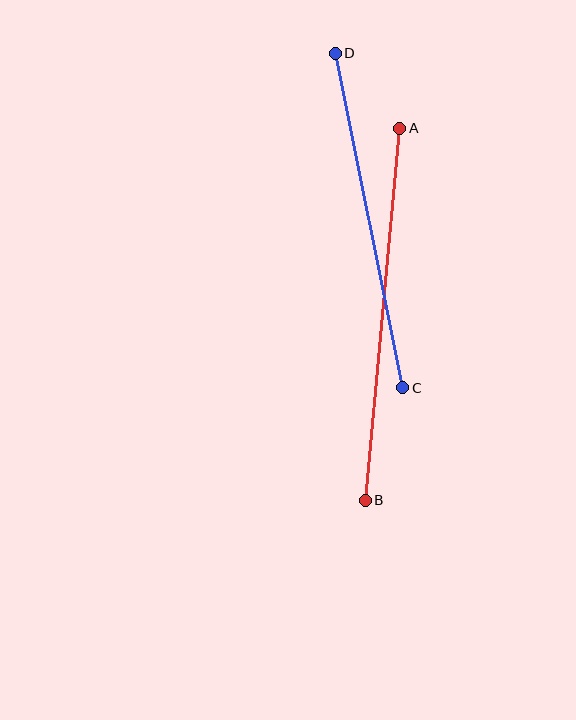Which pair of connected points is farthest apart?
Points A and B are farthest apart.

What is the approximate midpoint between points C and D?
The midpoint is at approximately (369, 221) pixels.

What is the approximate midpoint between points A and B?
The midpoint is at approximately (383, 314) pixels.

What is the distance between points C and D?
The distance is approximately 341 pixels.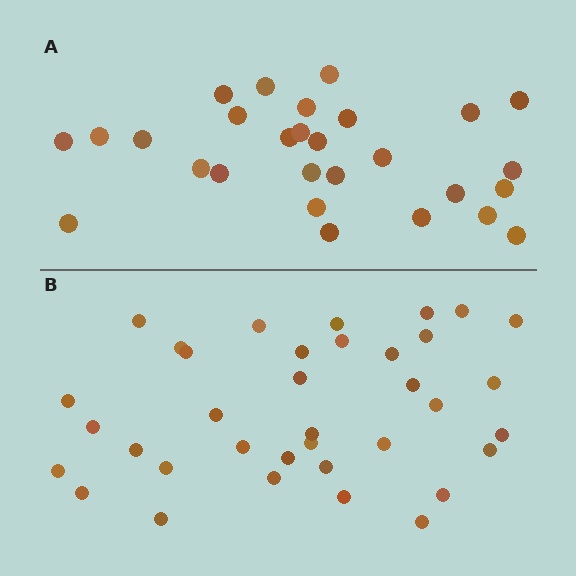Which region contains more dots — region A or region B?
Region B (the bottom region) has more dots.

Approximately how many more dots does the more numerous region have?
Region B has roughly 8 or so more dots than region A.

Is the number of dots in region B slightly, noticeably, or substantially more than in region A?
Region B has noticeably more, but not dramatically so. The ratio is roughly 1.3 to 1.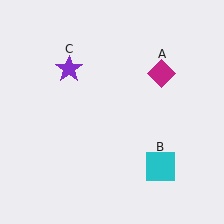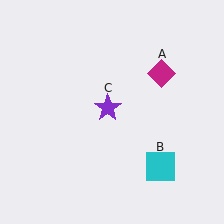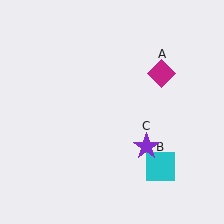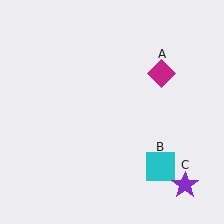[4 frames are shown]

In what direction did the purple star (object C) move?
The purple star (object C) moved down and to the right.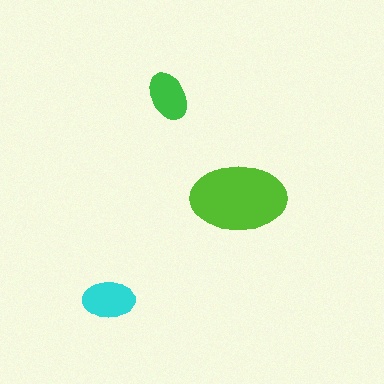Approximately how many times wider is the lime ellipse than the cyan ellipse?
About 2 times wider.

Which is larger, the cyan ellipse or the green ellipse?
The cyan one.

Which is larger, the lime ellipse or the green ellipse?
The lime one.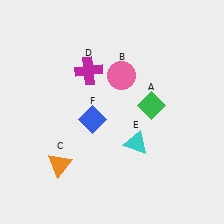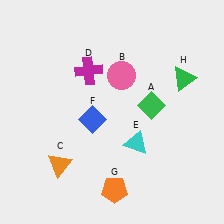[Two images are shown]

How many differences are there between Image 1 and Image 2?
There are 2 differences between the two images.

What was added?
An orange pentagon (G), a green triangle (H) were added in Image 2.